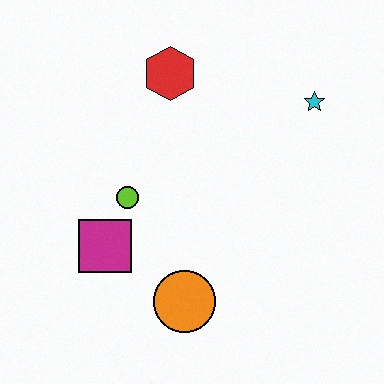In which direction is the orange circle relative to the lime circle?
The orange circle is below the lime circle.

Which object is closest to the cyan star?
The red hexagon is closest to the cyan star.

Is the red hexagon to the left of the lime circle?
No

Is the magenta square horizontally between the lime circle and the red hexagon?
No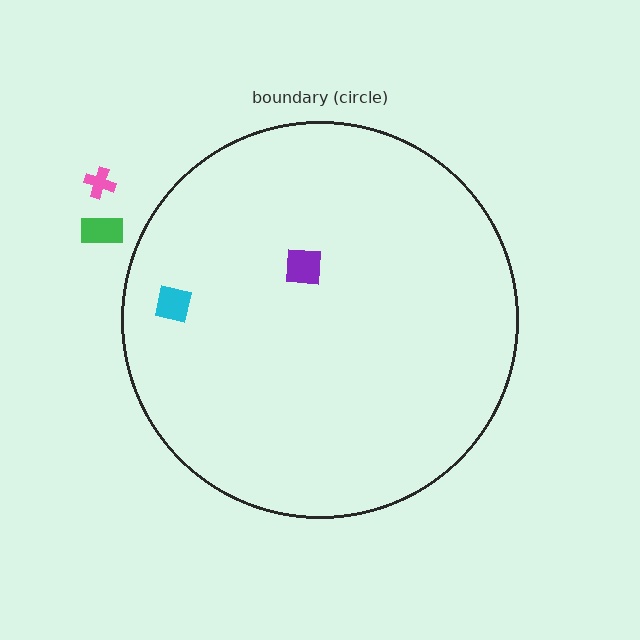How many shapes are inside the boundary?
2 inside, 2 outside.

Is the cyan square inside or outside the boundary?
Inside.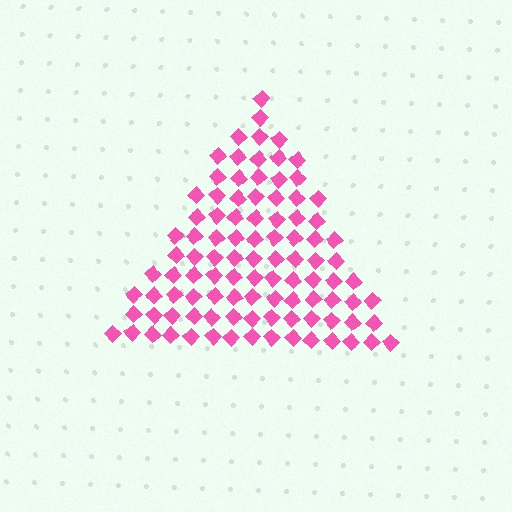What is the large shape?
The large shape is a triangle.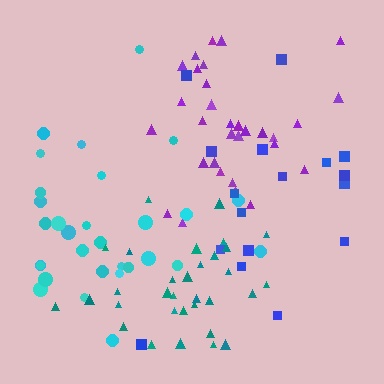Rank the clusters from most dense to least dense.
teal, purple, cyan, blue.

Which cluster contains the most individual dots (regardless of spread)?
Purple (32).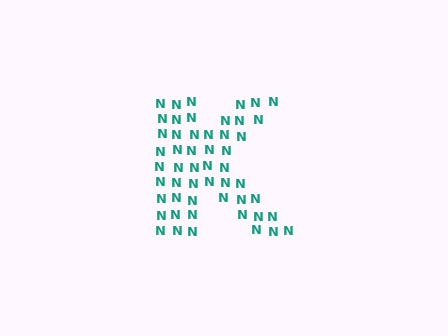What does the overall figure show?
The overall figure shows the letter K.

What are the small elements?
The small elements are letter N's.